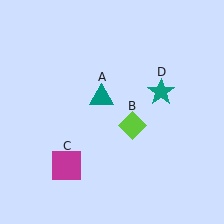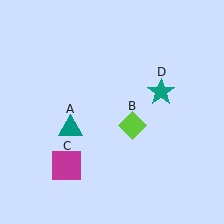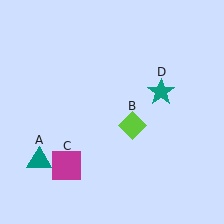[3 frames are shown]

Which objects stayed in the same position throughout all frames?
Lime diamond (object B) and magenta square (object C) and teal star (object D) remained stationary.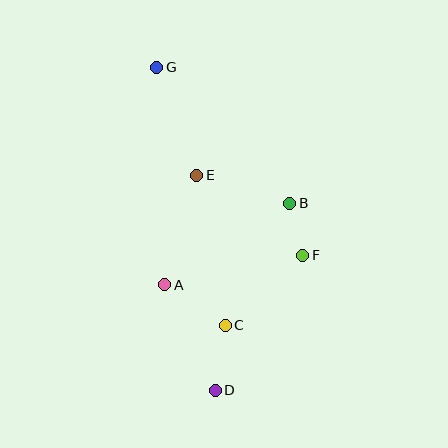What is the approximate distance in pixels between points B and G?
The distance between B and G is approximately 190 pixels.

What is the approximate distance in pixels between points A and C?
The distance between A and C is approximately 73 pixels.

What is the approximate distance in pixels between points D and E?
The distance between D and E is approximately 216 pixels.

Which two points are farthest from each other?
Points D and G are farthest from each other.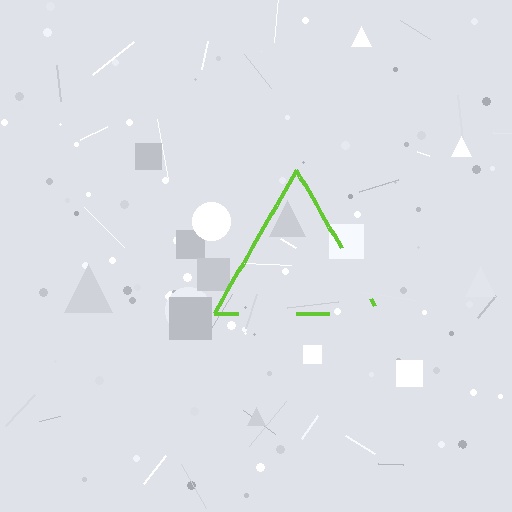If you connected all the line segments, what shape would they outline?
They would outline a triangle.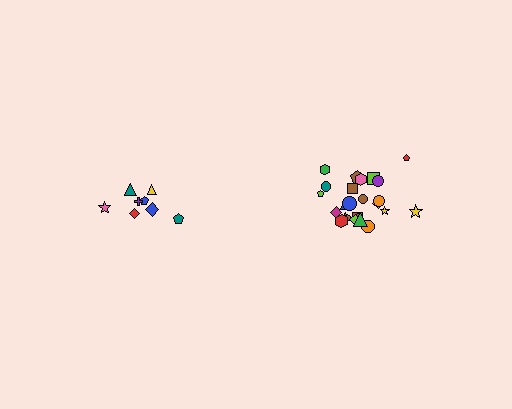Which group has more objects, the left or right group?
The right group.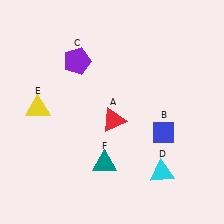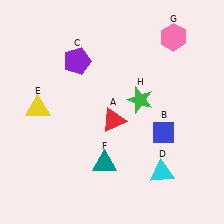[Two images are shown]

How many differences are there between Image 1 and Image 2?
There are 2 differences between the two images.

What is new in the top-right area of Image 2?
A pink hexagon (G) was added in the top-right area of Image 2.